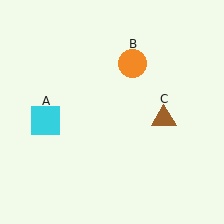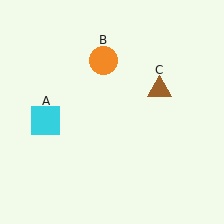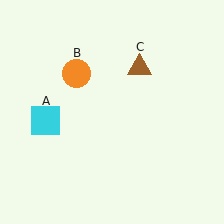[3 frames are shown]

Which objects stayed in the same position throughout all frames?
Cyan square (object A) remained stationary.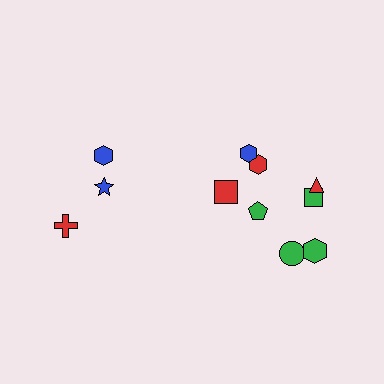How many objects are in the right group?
There are 8 objects.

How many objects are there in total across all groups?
There are 11 objects.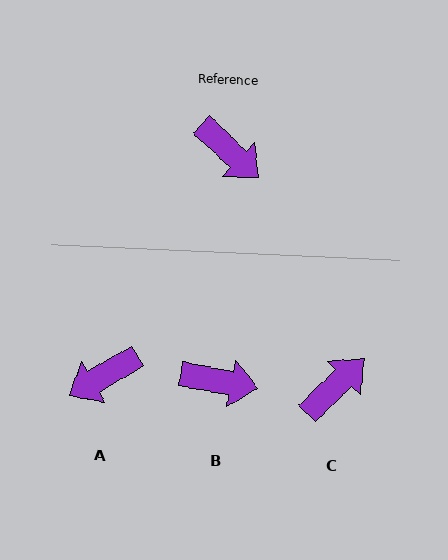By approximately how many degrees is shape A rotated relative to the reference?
Approximately 106 degrees clockwise.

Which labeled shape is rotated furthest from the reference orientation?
A, about 106 degrees away.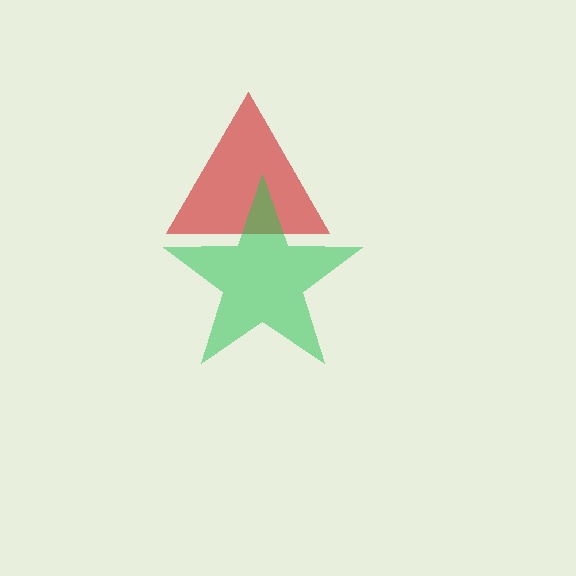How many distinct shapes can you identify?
There are 2 distinct shapes: a red triangle, a green star.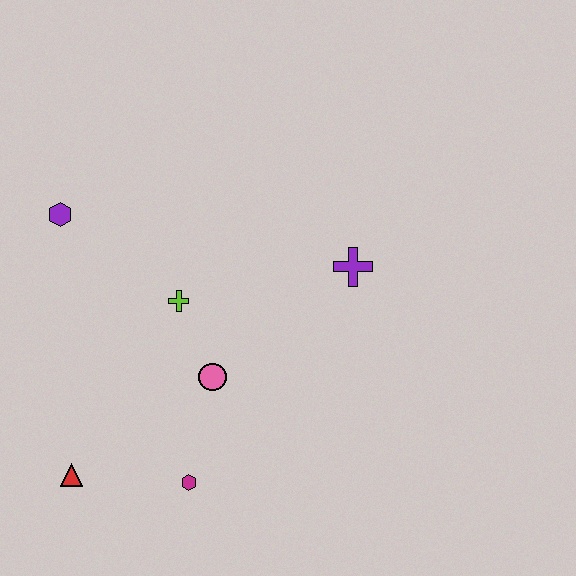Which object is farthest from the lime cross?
The red triangle is farthest from the lime cross.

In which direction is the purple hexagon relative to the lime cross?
The purple hexagon is to the left of the lime cross.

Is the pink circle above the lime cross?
No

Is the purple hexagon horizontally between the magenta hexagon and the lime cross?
No